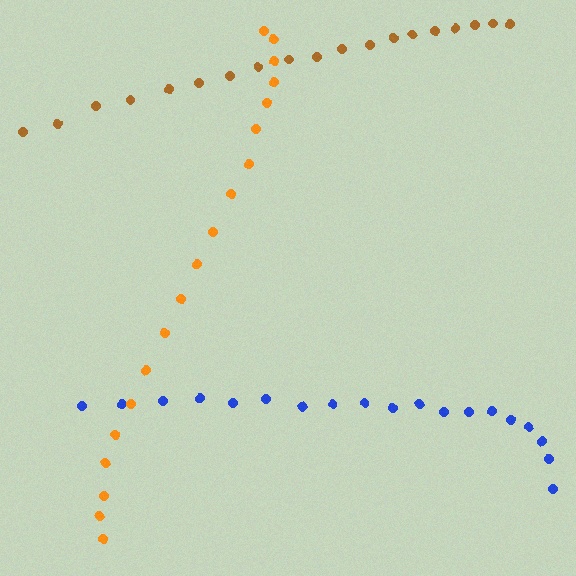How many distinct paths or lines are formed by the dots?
There are 3 distinct paths.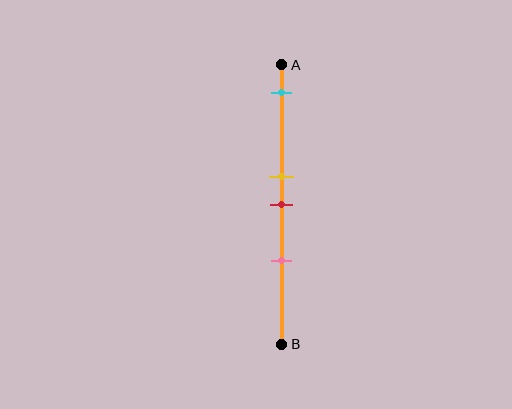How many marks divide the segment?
There are 4 marks dividing the segment.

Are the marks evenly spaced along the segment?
No, the marks are not evenly spaced.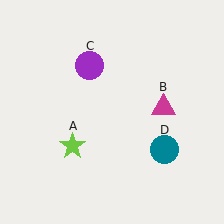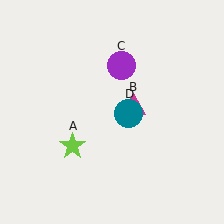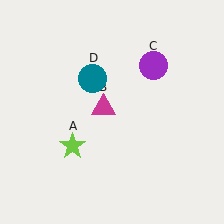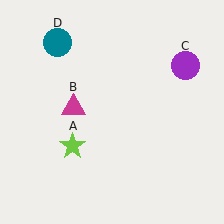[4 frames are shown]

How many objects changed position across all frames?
3 objects changed position: magenta triangle (object B), purple circle (object C), teal circle (object D).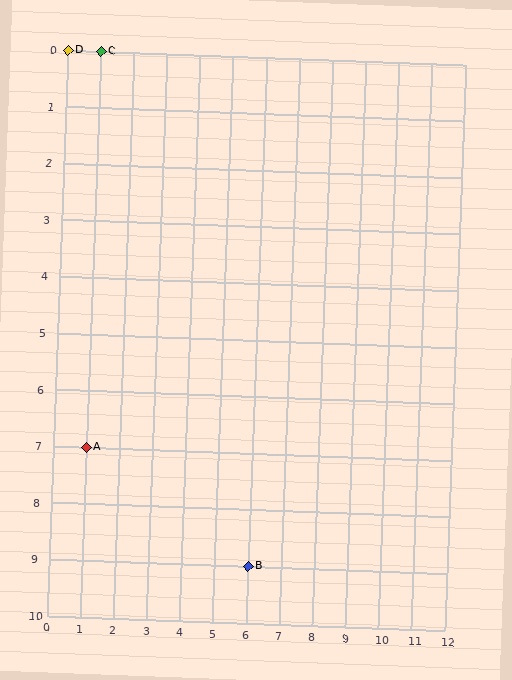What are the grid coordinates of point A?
Point A is at grid coordinates (1, 7).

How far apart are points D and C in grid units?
Points D and C are 1 column apart.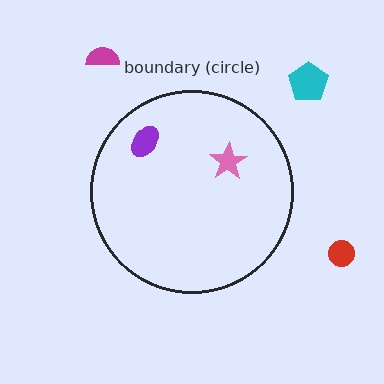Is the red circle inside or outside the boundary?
Outside.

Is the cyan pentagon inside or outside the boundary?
Outside.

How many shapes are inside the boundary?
2 inside, 3 outside.